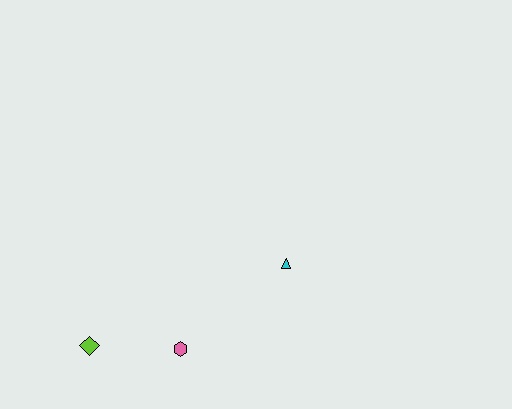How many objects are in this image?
There are 3 objects.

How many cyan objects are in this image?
There is 1 cyan object.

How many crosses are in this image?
There are no crosses.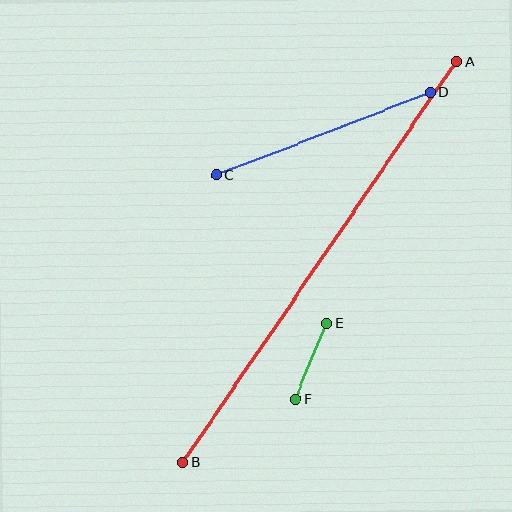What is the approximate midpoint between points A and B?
The midpoint is at approximately (320, 262) pixels.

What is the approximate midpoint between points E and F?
The midpoint is at approximately (311, 361) pixels.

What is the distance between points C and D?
The distance is approximately 229 pixels.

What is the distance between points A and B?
The distance is approximately 485 pixels.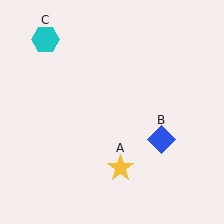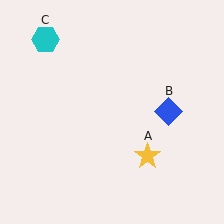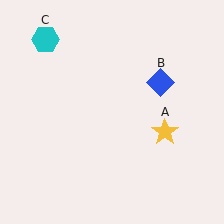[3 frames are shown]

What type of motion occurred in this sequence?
The yellow star (object A), blue diamond (object B) rotated counterclockwise around the center of the scene.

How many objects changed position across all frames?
2 objects changed position: yellow star (object A), blue diamond (object B).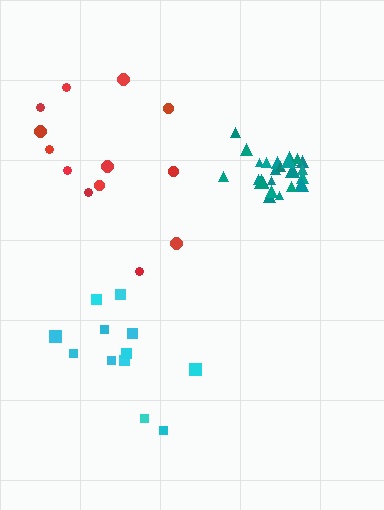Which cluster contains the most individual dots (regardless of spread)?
Teal (24).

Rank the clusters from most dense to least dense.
teal, cyan, red.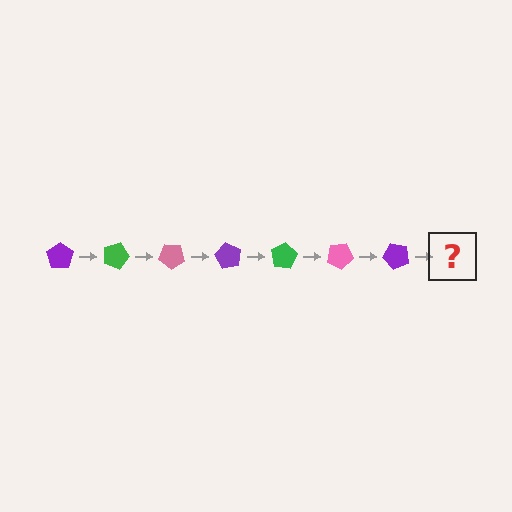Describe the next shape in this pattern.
It should be a green pentagon, rotated 140 degrees from the start.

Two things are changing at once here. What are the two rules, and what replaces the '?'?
The two rules are that it rotates 20 degrees each step and the color cycles through purple, green, and pink. The '?' should be a green pentagon, rotated 140 degrees from the start.